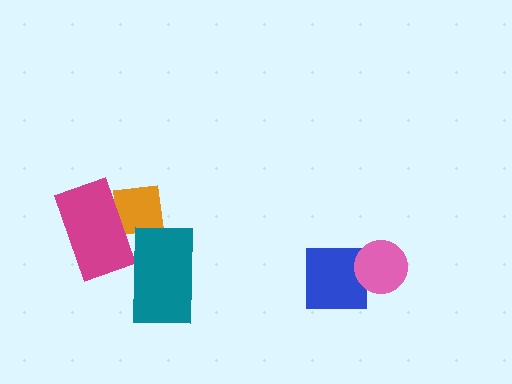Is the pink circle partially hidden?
No, no other shape covers it.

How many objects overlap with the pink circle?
1 object overlaps with the pink circle.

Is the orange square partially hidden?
Yes, it is partially covered by another shape.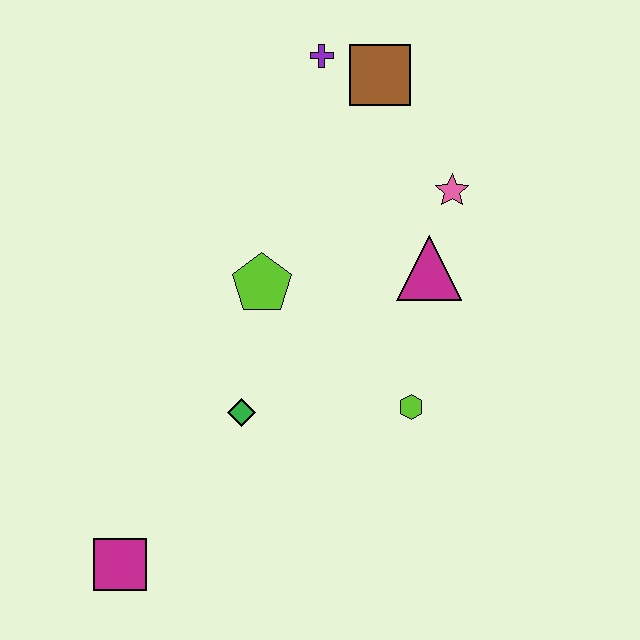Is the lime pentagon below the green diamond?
No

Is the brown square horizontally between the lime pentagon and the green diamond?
No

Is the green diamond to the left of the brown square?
Yes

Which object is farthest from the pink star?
The magenta square is farthest from the pink star.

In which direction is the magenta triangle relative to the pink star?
The magenta triangle is below the pink star.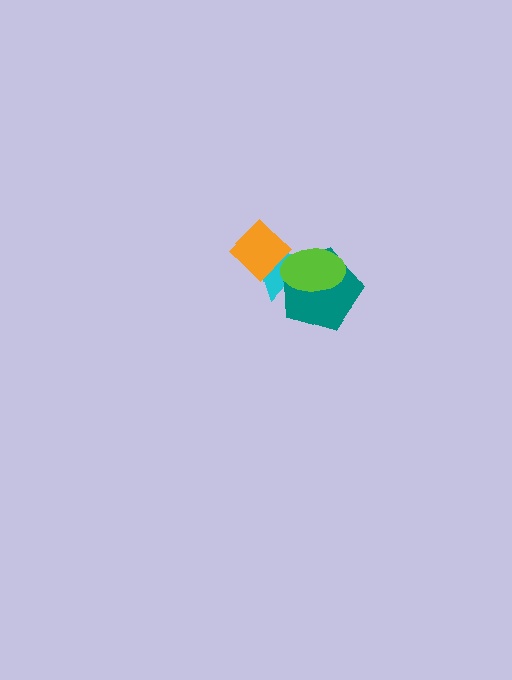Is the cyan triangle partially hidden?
Yes, it is partially covered by another shape.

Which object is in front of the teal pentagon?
The lime ellipse is in front of the teal pentagon.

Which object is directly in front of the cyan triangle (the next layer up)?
The orange diamond is directly in front of the cyan triangle.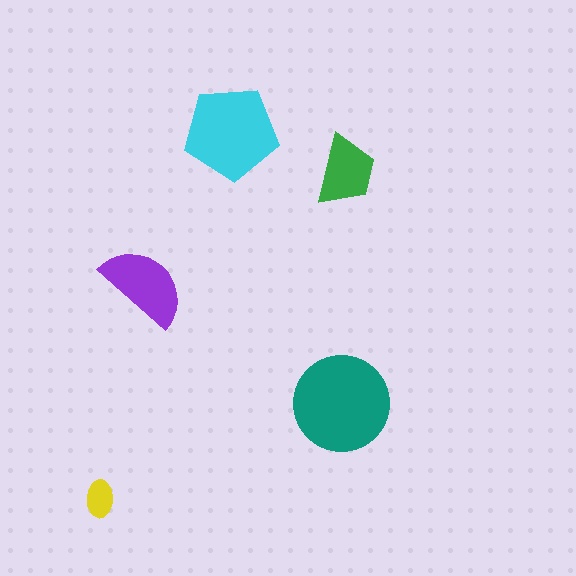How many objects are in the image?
There are 5 objects in the image.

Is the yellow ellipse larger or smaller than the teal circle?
Smaller.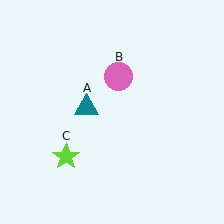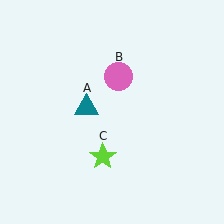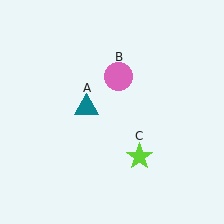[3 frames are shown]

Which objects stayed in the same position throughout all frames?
Teal triangle (object A) and pink circle (object B) remained stationary.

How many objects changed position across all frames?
1 object changed position: lime star (object C).